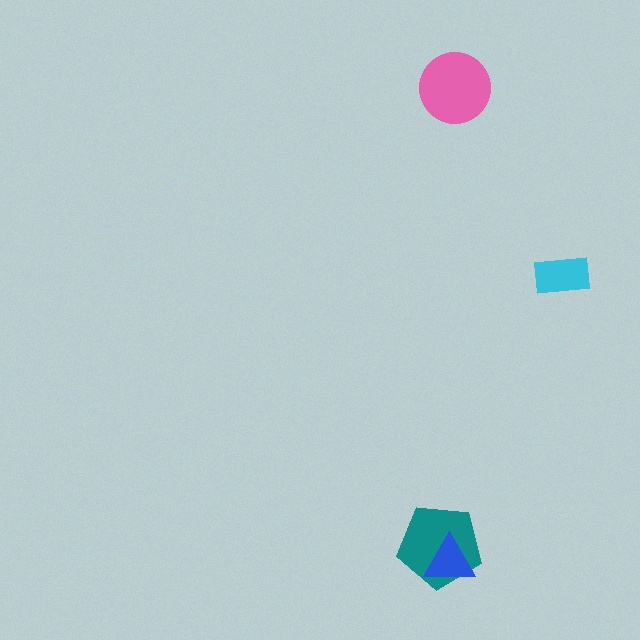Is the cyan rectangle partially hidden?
No, no other shape covers it.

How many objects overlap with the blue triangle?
1 object overlaps with the blue triangle.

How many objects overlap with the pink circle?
0 objects overlap with the pink circle.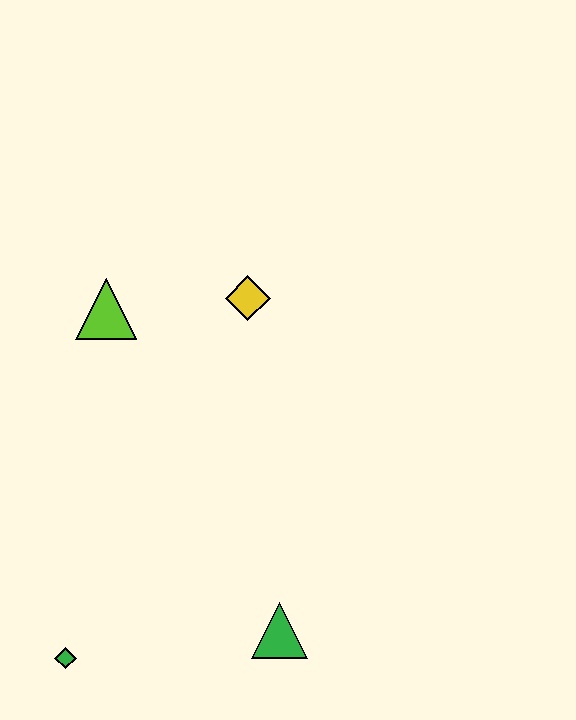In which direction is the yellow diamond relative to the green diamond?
The yellow diamond is above the green diamond.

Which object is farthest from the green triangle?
The lime triangle is farthest from the green triangle.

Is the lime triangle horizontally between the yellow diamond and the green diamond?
Yes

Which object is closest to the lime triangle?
The yellow diamond is closest to the lime triangle.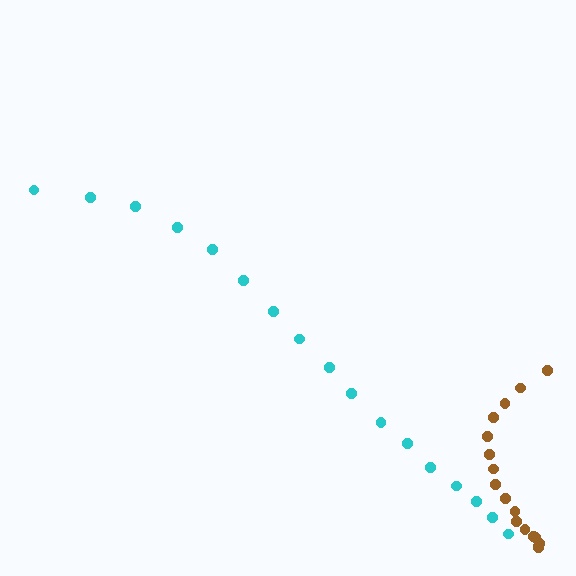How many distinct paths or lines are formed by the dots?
There are 2 distinct paths.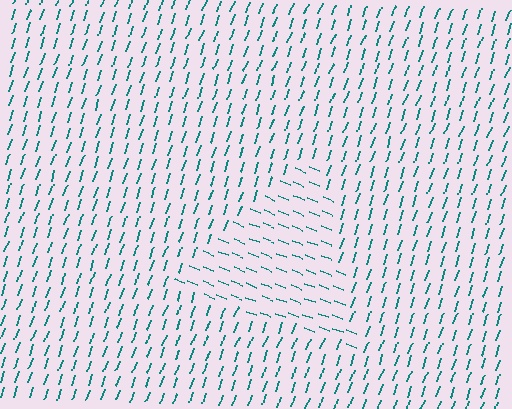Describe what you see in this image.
The image is filled with small teal line segments. A triangle region in the image has lines oriented differently from the surrounding lines, creating a visible texture boundary.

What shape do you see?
I see a triangle.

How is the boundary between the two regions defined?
The boundary is defined purely by a change in line orientation (approximately 88 degrees difference). All lines are the same color and thickness.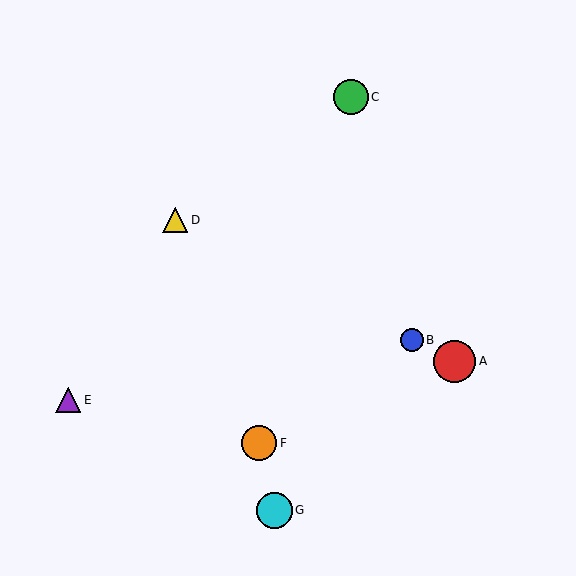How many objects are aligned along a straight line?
3 objects (A, B, D) are aligned along a straight line.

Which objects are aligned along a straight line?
Objects A, B, D are aligned along a straight line.